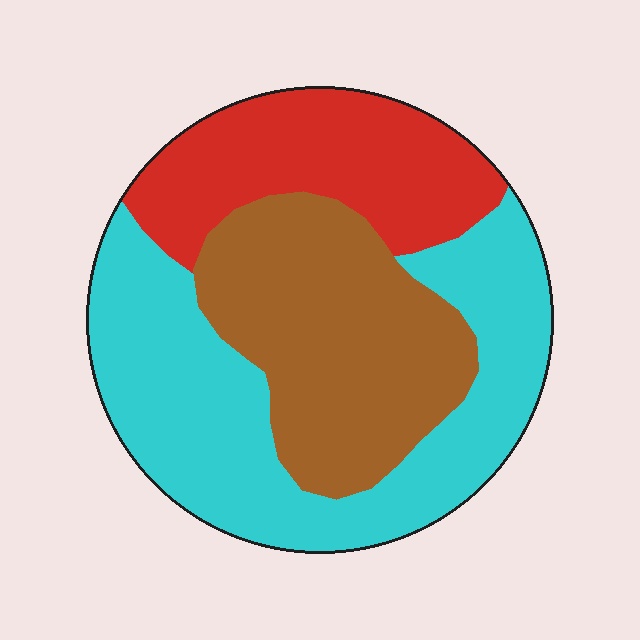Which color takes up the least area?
Red, at roughly 25%.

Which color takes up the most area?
Cyan, at roughly 45%.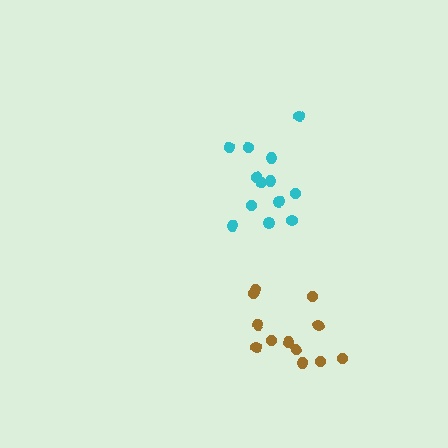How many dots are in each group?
Group 1: 12 dots, Group 2: 13 dots (25 total).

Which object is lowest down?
The brown cluster is bottommost.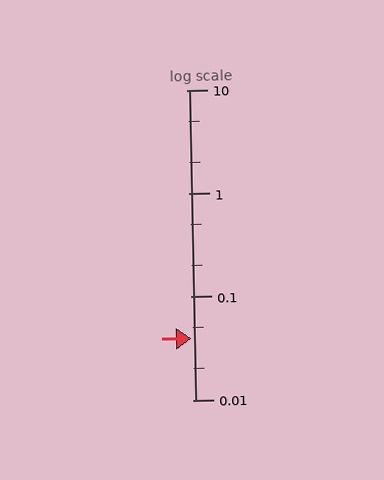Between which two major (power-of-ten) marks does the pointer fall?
The pointer is between 0.01 and 0.1.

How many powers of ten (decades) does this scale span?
The scale spans 3 decades, from 0.01 to 10.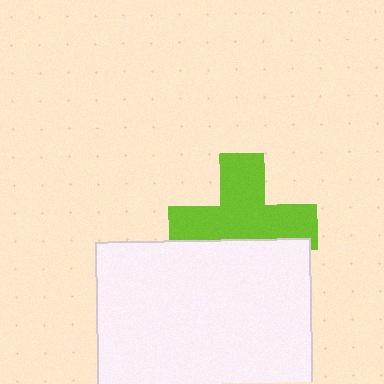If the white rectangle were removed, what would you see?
You would see the complete lime cross.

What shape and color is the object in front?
The object in front is a white rectangle.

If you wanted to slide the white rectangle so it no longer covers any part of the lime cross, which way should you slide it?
Slide it down — that is the most direct way to separate the two shapes.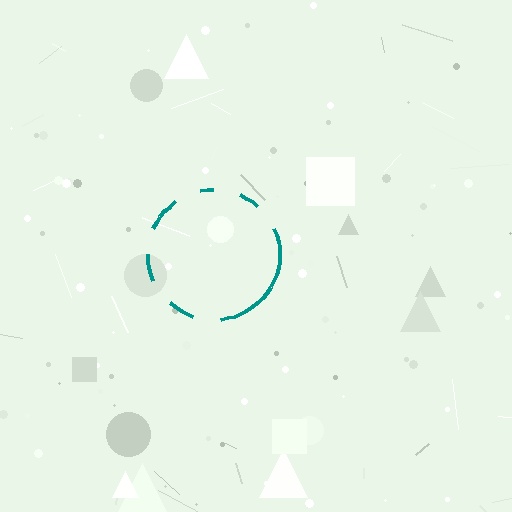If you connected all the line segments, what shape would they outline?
They would outline a circle.